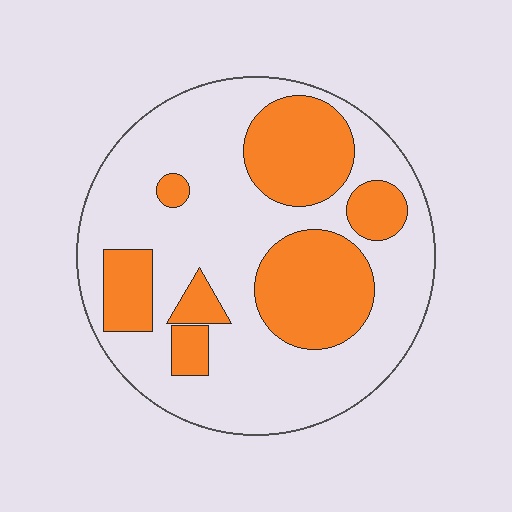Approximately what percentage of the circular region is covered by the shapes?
Approximately 35%.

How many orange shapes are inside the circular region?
7.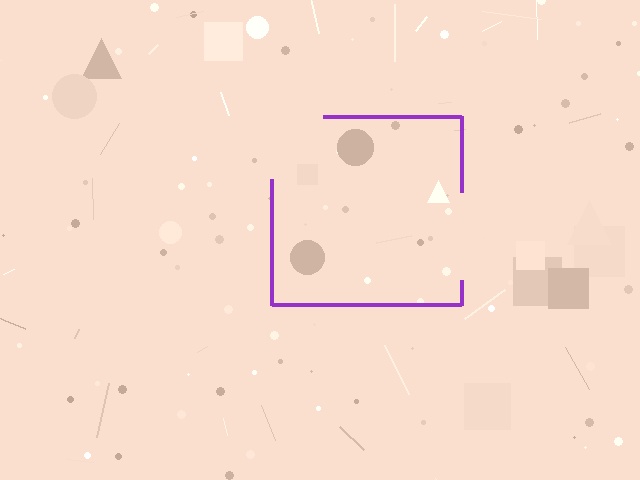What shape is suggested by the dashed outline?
The dashed outline suggests a square.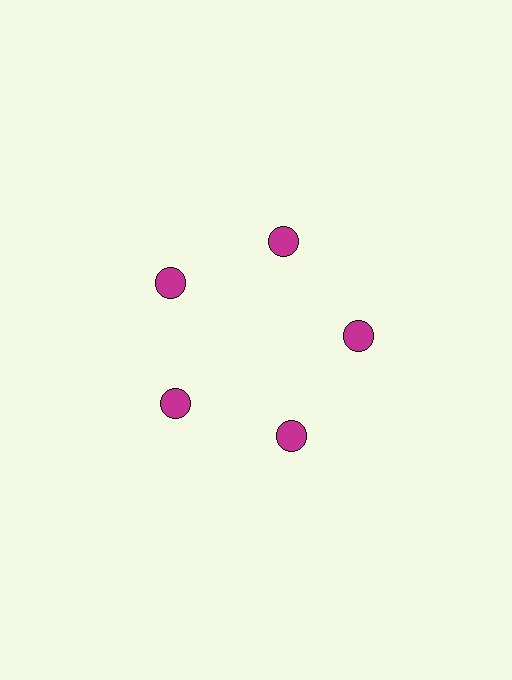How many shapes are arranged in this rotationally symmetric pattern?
There are 5 shapes, arranged in 5 groups of 1.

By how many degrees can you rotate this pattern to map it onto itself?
The pattern maps onto itself every 72 degrees of rotation.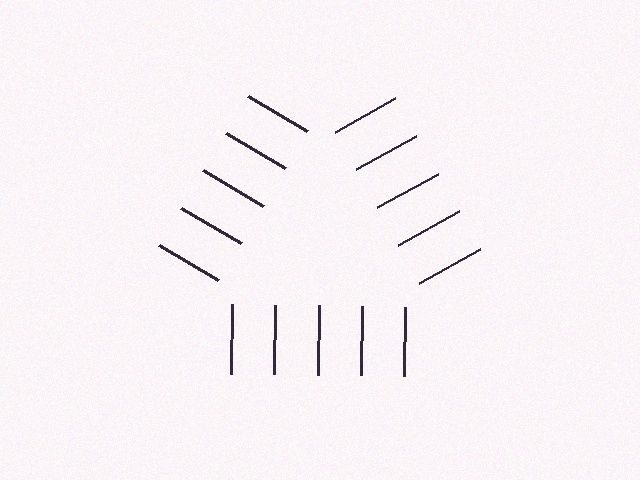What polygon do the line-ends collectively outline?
An illusory triangle — the line segments terminate on its edges but no continuous stroke is drawn.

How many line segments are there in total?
15 — 5 along each of the 3 edges.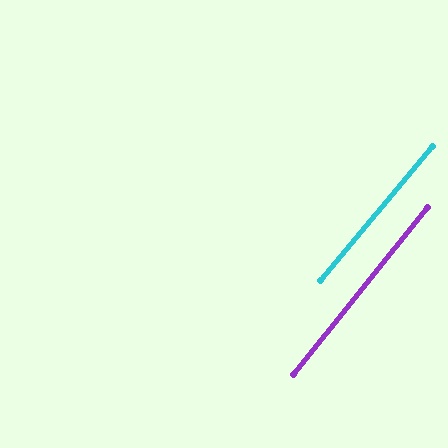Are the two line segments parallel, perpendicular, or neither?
Parallel — their directions differ by only 1.4°.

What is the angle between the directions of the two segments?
Approximately 1 degree.